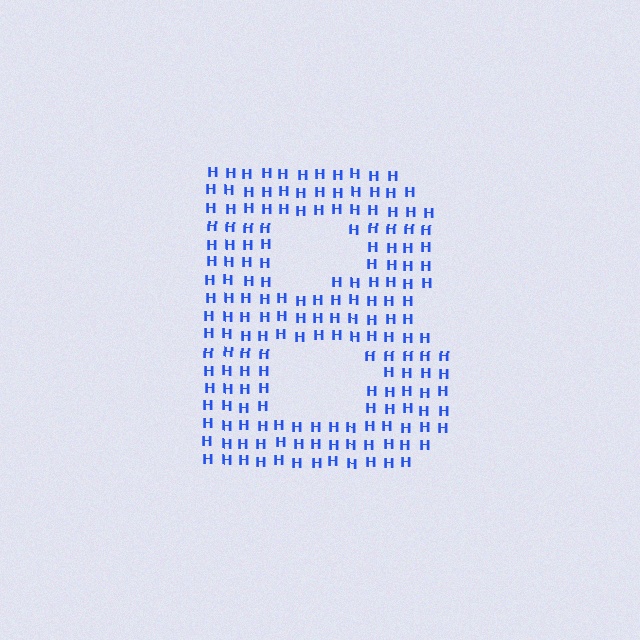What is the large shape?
The large shape is the letter B.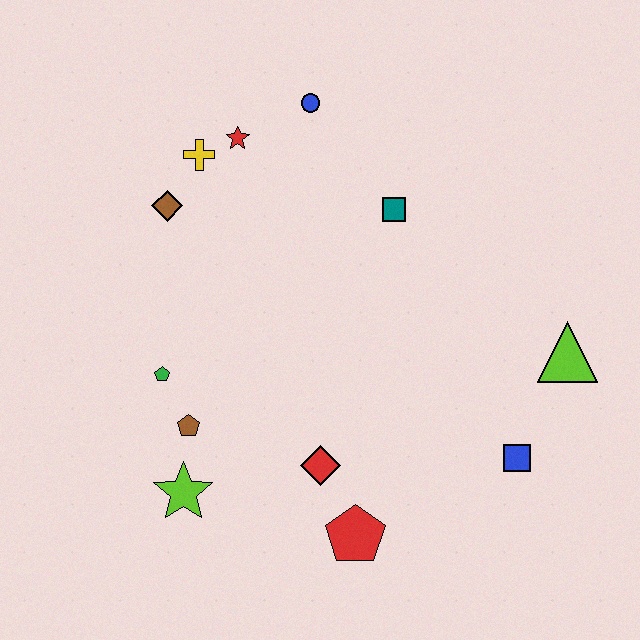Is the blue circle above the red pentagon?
Yes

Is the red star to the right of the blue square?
No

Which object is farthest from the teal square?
The lime star is farthest from the teal square.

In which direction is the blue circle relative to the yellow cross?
The blue circle is to the right of the yellow cross.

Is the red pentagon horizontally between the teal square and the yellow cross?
Yes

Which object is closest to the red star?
The yellow cross is closest to the red star.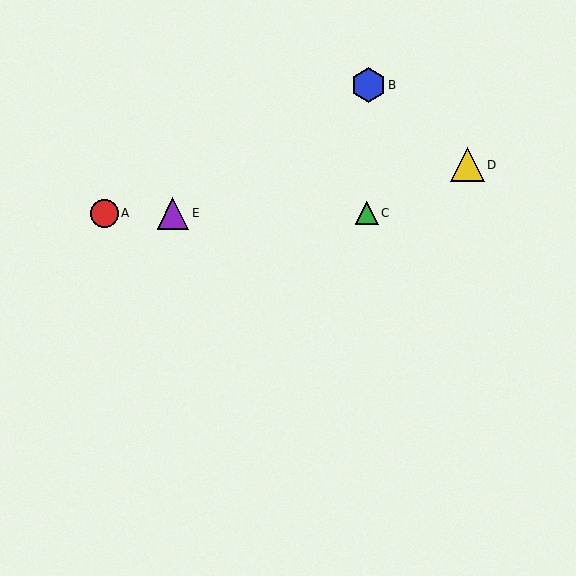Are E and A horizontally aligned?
Yes, both are at y≈213.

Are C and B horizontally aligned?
No, C is at y≈213 and B is at y≈85.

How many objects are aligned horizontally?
3 objects (A, C, E) are aligned horizontally.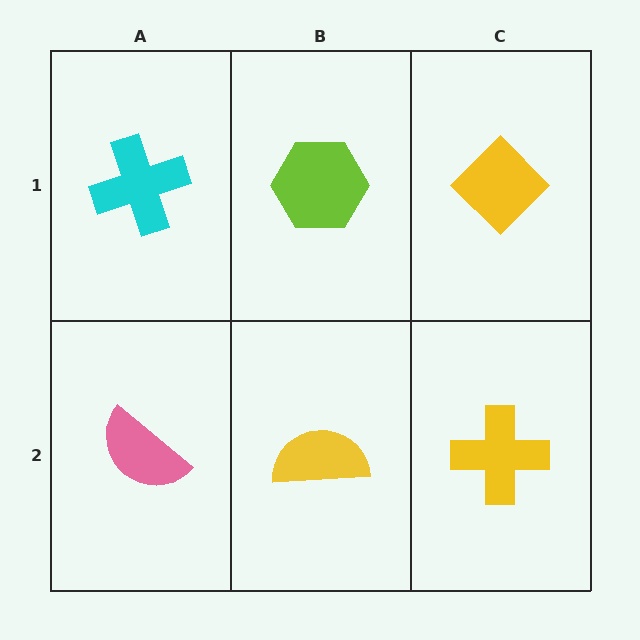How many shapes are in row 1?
3 shapes.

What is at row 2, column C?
A yellow cross.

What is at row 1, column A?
A cyan cross.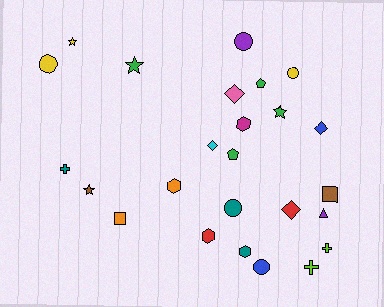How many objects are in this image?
There are 25 objects.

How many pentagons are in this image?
There are 2 pentagons.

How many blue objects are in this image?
There are 2 blue objects.